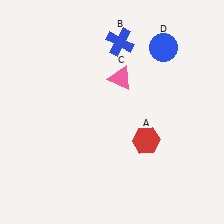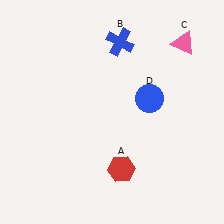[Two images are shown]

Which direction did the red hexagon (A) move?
The red hexagon (A) moved down.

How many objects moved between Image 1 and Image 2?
3 objects moved between the two images.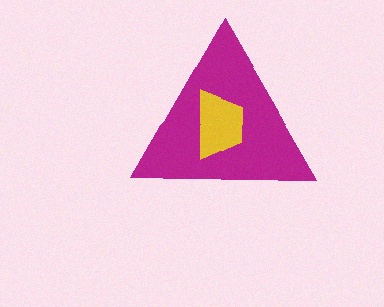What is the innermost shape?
The yellow trapezoid.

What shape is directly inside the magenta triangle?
The yellow trapezoid.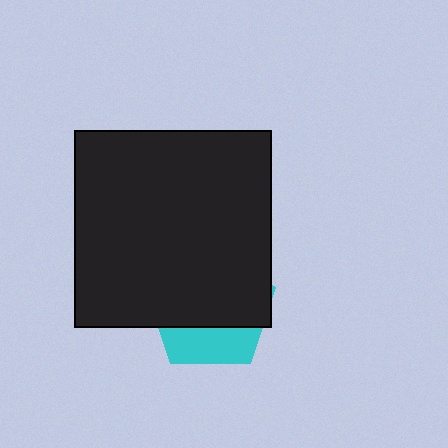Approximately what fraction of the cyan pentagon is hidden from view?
Roughly 70% of the cyan pentagon is hidden behind the black square.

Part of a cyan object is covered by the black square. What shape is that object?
It is a pentagon.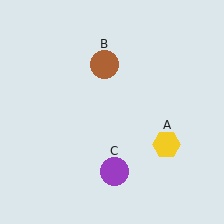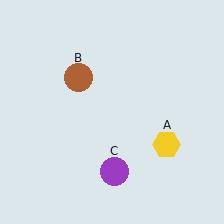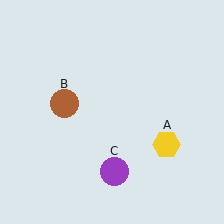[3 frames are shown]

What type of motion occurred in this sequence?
The brown circle (object B) rotated counterclockwise around the center of the scene.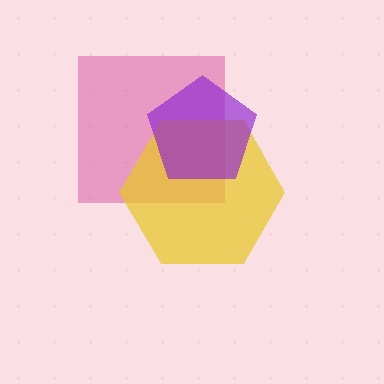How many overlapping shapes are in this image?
There are 3 overlapping shapes in the image.